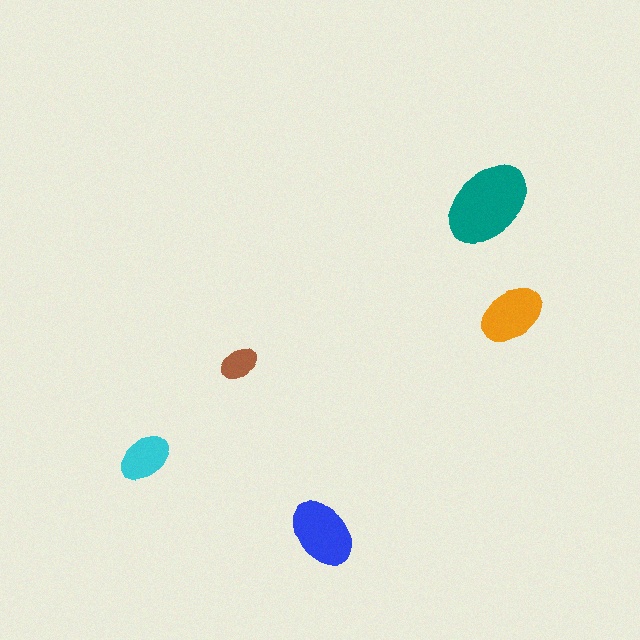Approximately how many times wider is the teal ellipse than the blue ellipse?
About 1.5 times wider.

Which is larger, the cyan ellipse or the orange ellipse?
The orange one.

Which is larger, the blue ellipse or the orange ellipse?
The blue one.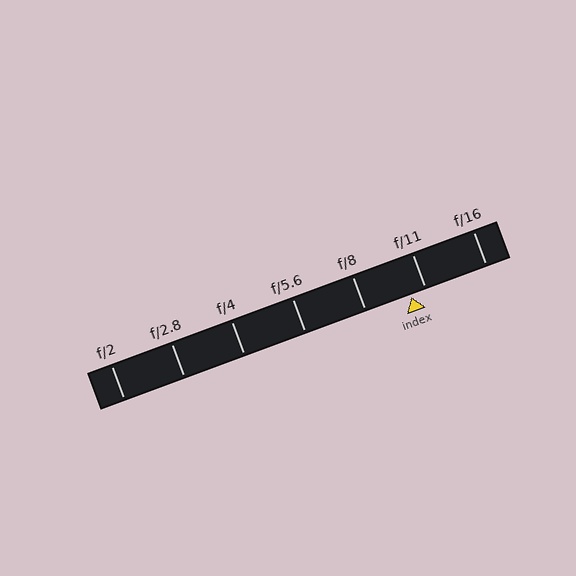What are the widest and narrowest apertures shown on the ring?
The widest aperture shown is f/2 and the narrowest is f/16.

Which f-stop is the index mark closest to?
The index mark is closest to f/11.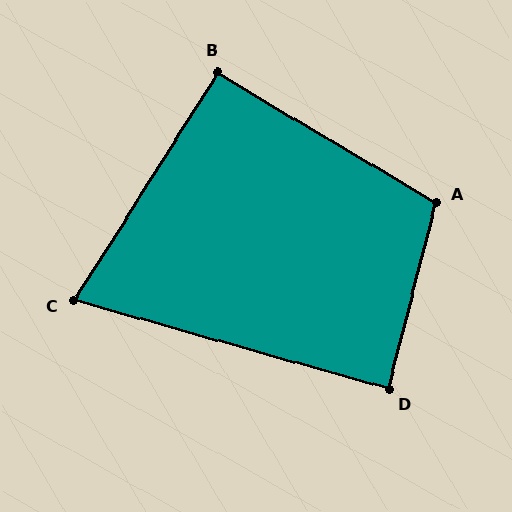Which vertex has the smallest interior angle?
C, at approximately 74 degrees.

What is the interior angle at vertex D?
Approximately 89 degrees (approximately right).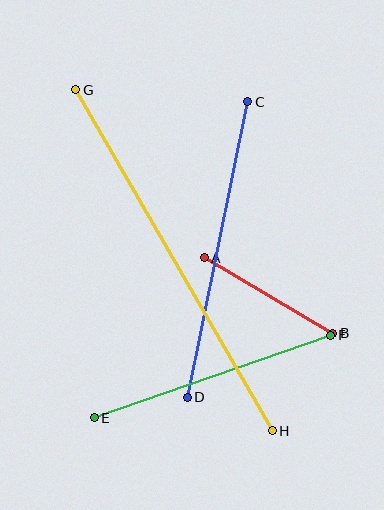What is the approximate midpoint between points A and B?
The midpoint is at approximately (268, 296) pixels.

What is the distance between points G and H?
The distance is approximately 394 pixels.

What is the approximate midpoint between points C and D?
The midpoint is at approximately (218, 249) pixels.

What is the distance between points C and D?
The distance is approximately 302 pixels.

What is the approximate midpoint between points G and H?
The midpoint is at approximately (174, 260) pixels.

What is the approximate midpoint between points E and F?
The midpoint is at approximately (213, 376) pixels.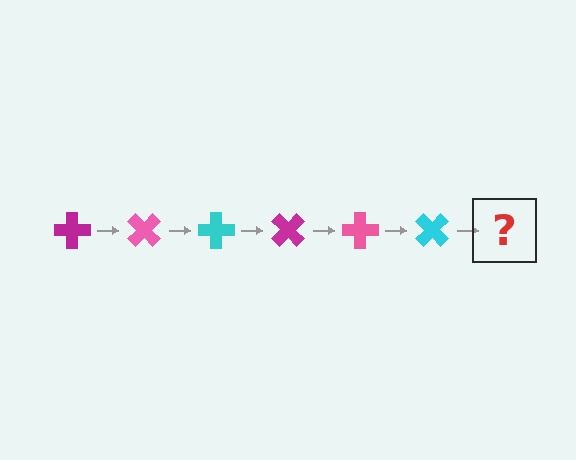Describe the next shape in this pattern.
It should be a magenta cross, rotated 270 degrees from the start.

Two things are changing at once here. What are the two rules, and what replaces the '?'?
The two rules are that it rotates 45 degrees each step and the color cycles through magenta, pink, and cyan. The '?' should be a magenta cross, rotated 270 degrees from the start.